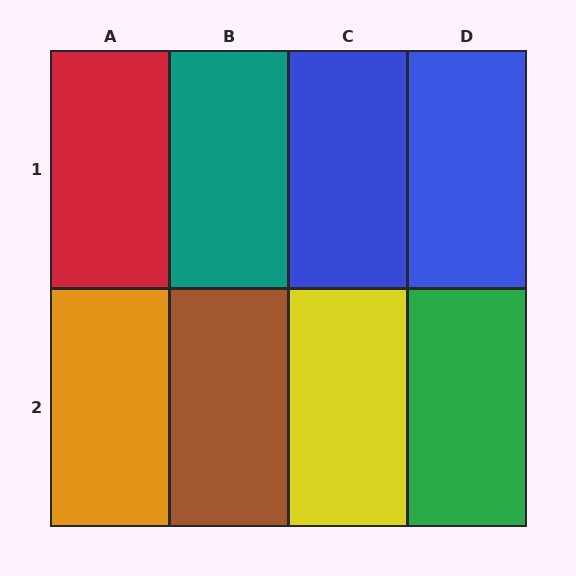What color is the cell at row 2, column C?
Yellow.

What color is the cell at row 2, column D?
Green.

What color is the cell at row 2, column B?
Brown.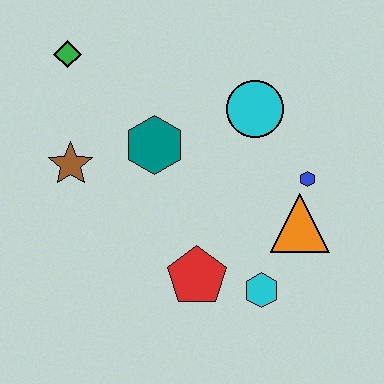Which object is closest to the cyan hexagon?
The red pentagon is closest to the cyan hexagon.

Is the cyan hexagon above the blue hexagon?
No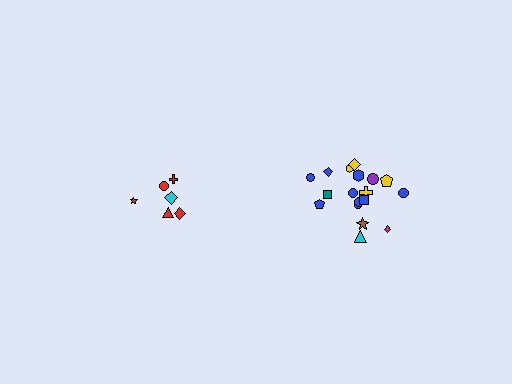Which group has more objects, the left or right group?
The right group.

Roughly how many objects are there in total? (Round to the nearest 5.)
Roughly 25 objects in total.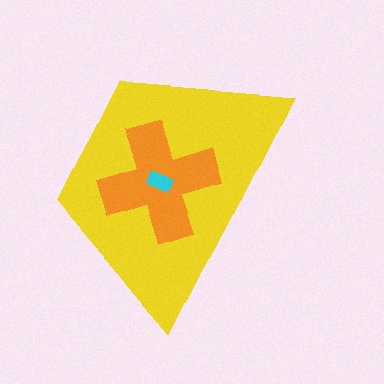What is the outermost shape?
The yellow trapezoid.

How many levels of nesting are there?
3.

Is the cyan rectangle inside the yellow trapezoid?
Yes.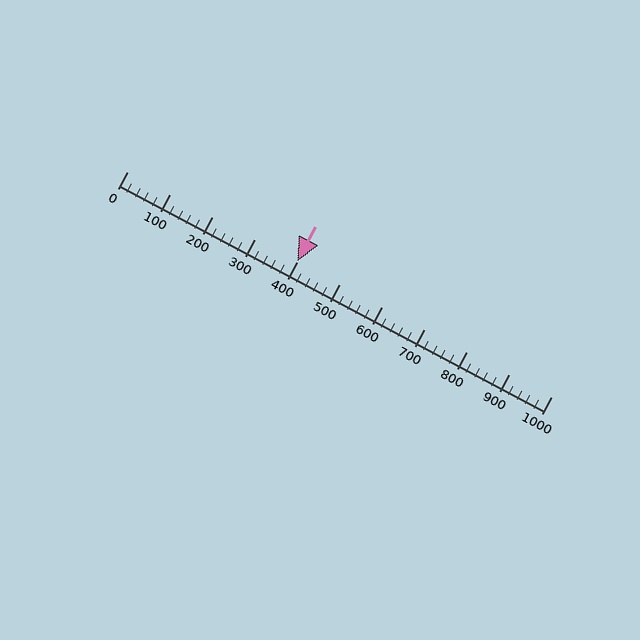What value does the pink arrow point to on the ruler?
The pink arrow points to approximately 400.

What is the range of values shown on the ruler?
The ruler shows values from 0 to 1000.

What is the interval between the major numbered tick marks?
The major tick marks are spaced 100 units apart.